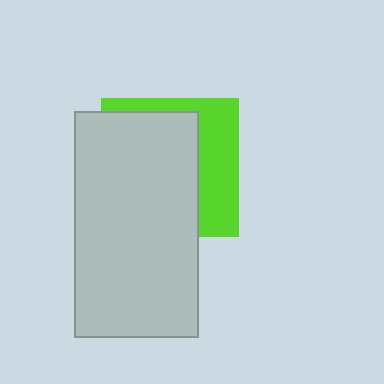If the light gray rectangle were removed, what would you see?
You would see the complete lime square.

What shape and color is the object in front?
The object in front is a light gray rectangle.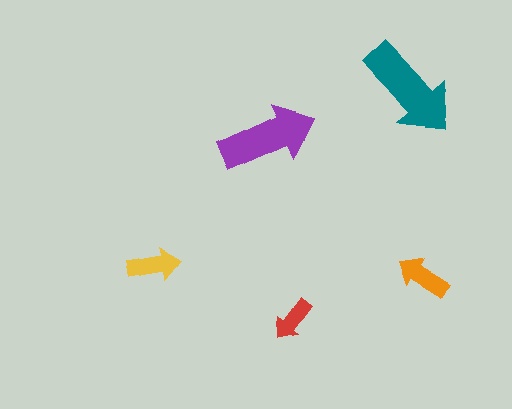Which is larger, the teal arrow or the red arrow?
The teal one.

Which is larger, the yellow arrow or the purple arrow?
The purple one.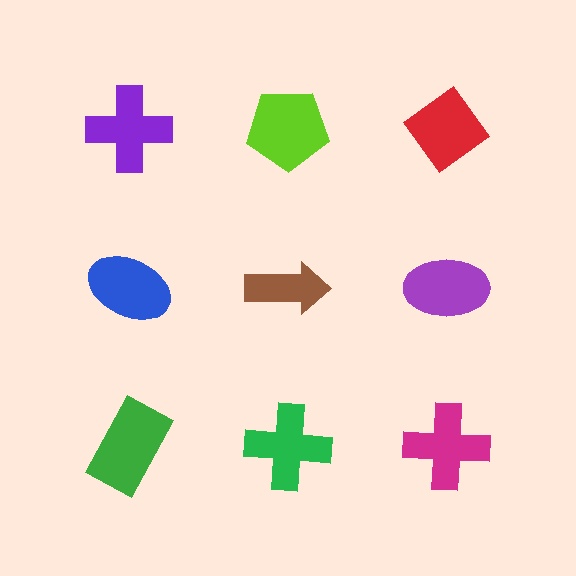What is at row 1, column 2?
A lime pentagon.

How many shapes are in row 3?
3 shapes.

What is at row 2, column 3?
A purple ellipse.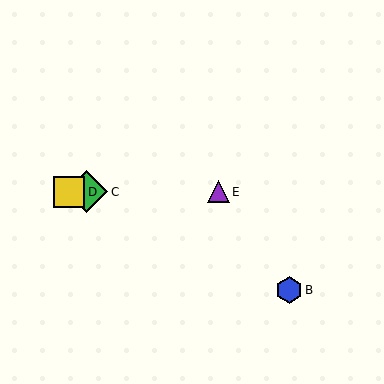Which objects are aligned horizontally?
Objects A, C, D, E are aligned horizontally.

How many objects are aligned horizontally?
4 objects (A, C, D, E) are aligned horizontally.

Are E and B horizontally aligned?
No, E is at y≈192 and B is at y≈290.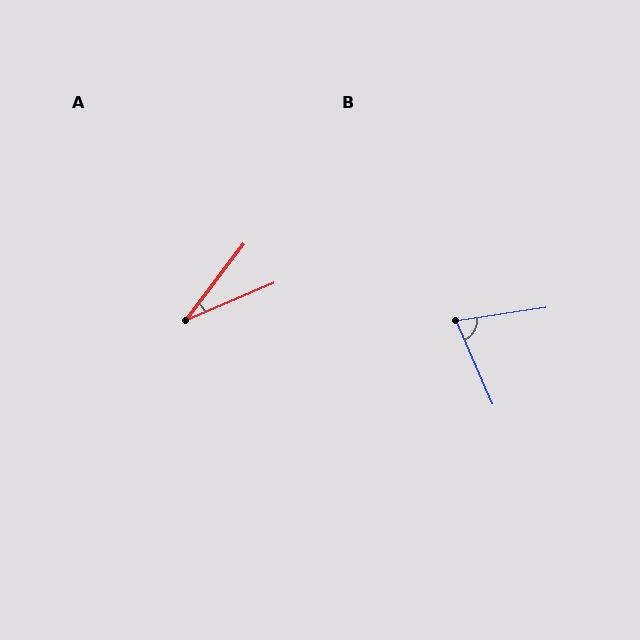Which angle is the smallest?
A, at approximately 30 degrees.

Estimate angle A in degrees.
Approximately 30 degrees.